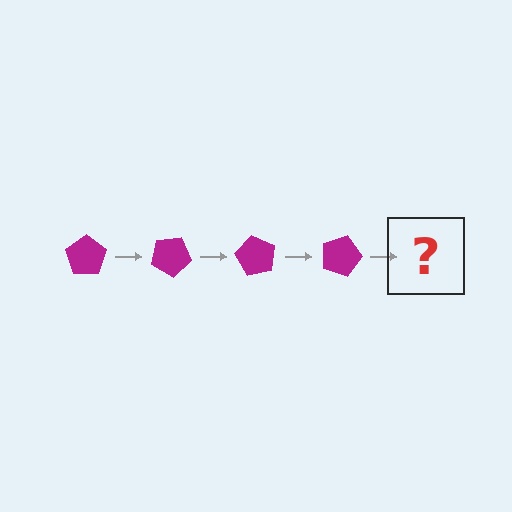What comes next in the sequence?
The next element should be a magenta pentagon rotated 120 degrees.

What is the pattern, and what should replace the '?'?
The pattern is that the pentagon rotates 30 degrees each step. The '?' should be a magenta pentagon rotated 120 degrees.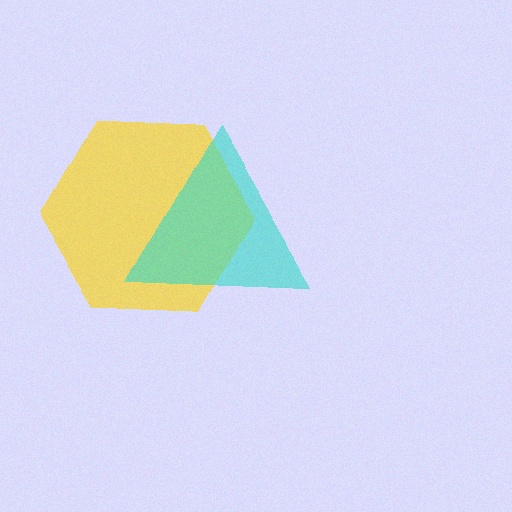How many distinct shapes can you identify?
There are 2 distinct shapes: a yellow hexagon, a cyan triangle.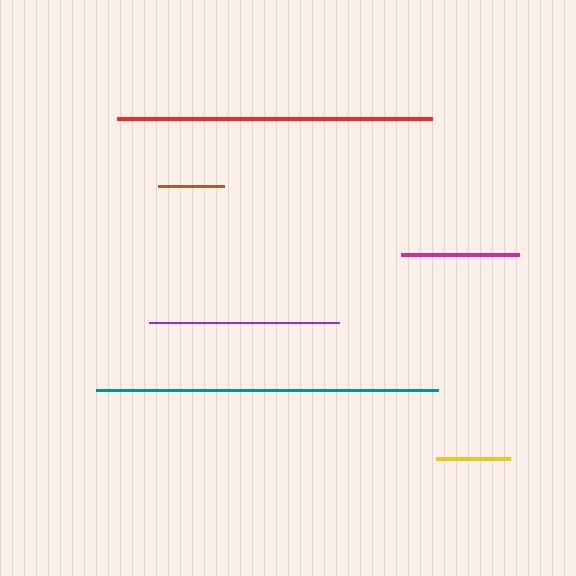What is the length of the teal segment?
The teal segment is approximately 342 pixels long.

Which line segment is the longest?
The teal line is the longest at approximately 342 pixels.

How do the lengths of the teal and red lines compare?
The teal and red lines are approximately the same length.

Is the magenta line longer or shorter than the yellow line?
The magenta line is longer than the yellow line.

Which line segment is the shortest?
The brown line is the shortest at approximately 65 pixels.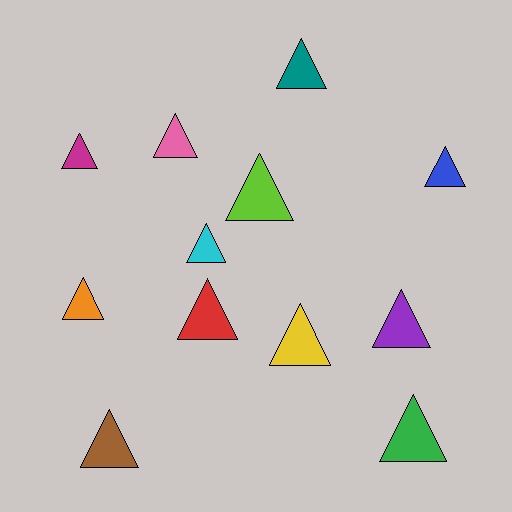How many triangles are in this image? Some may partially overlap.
There are 12 triangles.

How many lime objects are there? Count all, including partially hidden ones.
There is 1 lime object.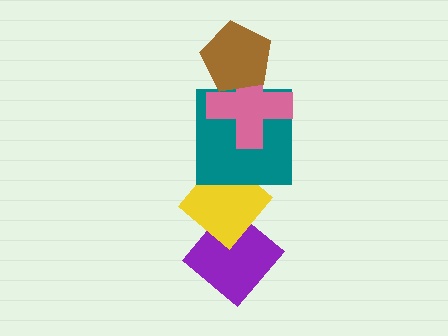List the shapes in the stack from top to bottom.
From top to bottom: the brown pentagon, the pink cross, the teal square, the yellow diamond, the purple diamond.